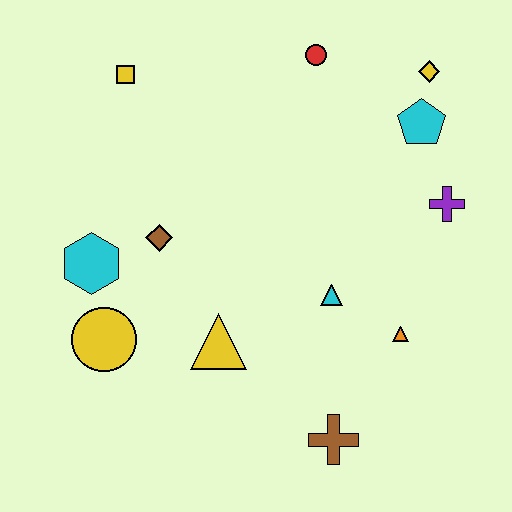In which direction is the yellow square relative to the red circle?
The yellow square is to the left of the red circle.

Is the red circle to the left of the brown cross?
Yes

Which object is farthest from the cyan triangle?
The yellow square is farthest from the cyan triangle.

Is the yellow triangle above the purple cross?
No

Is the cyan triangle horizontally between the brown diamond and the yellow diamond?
Yes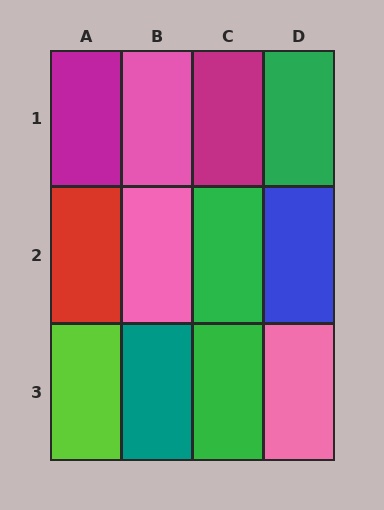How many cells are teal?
1 cell is teal.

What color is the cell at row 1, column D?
Green.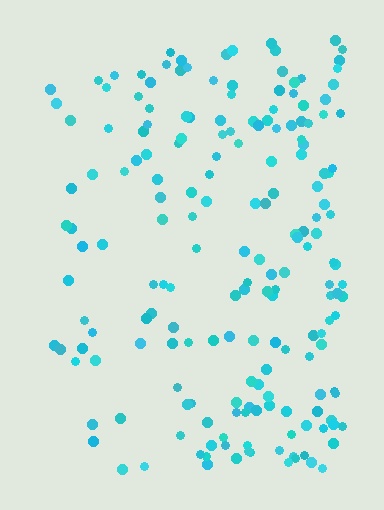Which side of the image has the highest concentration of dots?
The right.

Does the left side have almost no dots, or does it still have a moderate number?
Still a moderate number, just noticeably fewer than the right.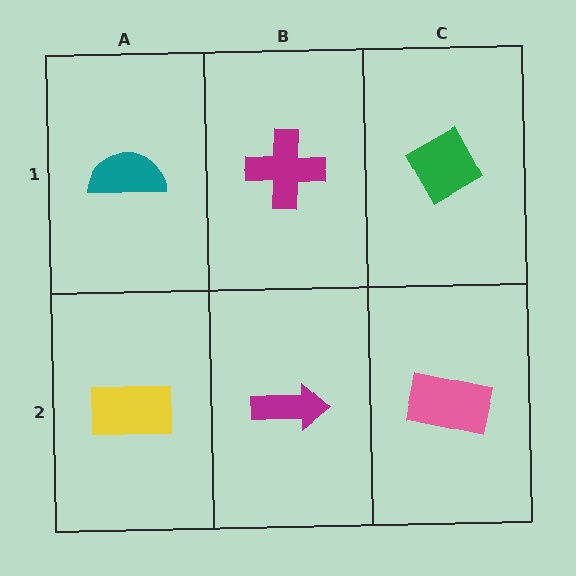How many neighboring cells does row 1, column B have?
3.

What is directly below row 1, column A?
A yellow rectangle.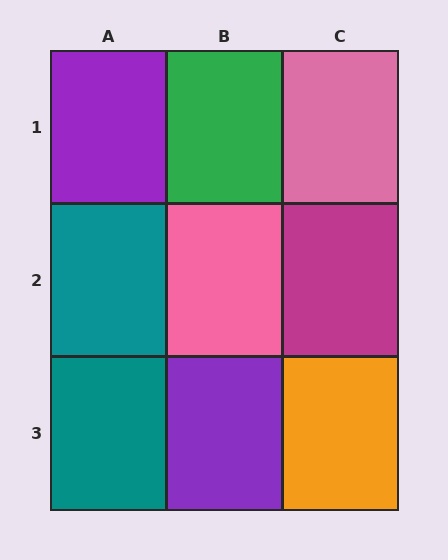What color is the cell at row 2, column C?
Magenta.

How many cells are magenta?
1 cell is magenta.